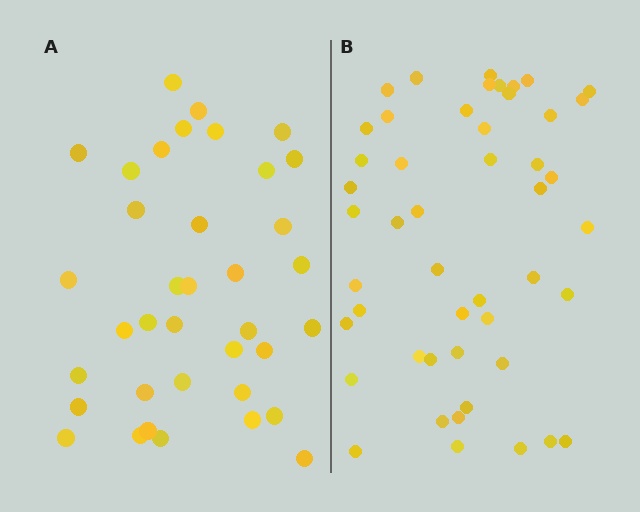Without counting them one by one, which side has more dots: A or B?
Region B (the right region) has more dots.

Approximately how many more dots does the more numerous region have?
Region B has roughly 12 or so more dots than region A.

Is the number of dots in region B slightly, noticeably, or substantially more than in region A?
Region B has noticeably more, but not dramatically so. The ratio is roughly 1.3 to 1.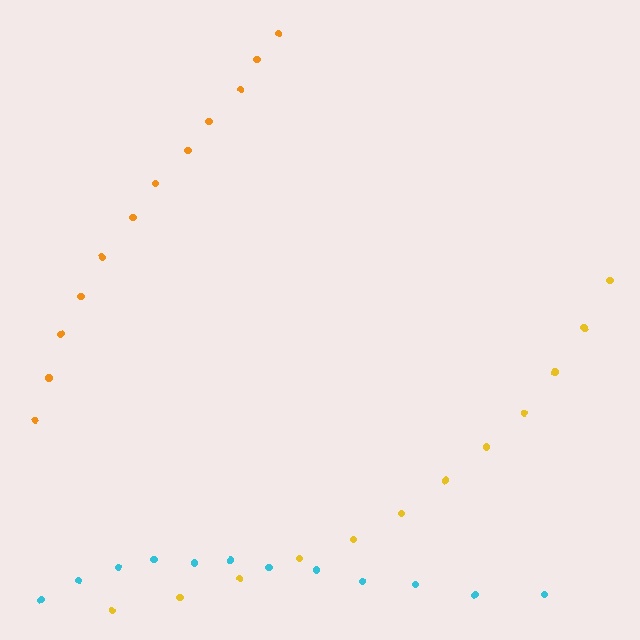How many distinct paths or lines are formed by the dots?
There are 3 distinct paths.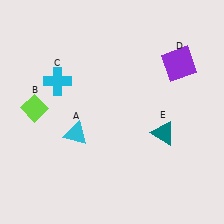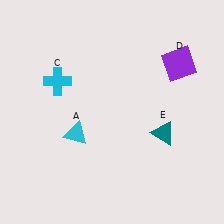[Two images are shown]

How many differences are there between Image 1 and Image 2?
There is 1 difference between the two images.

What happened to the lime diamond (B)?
The lime diamond (B) was removed in Image 2. It was in the top-left area of Image 1.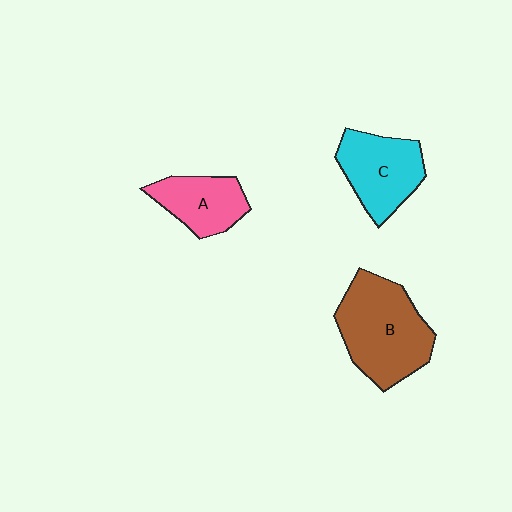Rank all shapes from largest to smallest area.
From largest to smallest: B (brown), C (cyan), A (pink).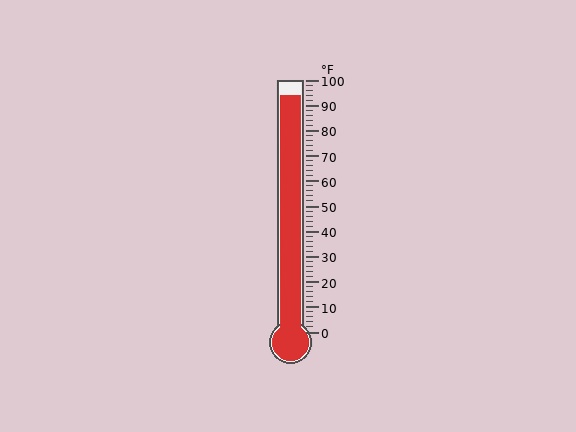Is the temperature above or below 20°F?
The temperature is above 20°F.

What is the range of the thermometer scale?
The thermometer scale ranges from 0°F to 100°F.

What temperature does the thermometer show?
The thermometer shows approximately 94°F.